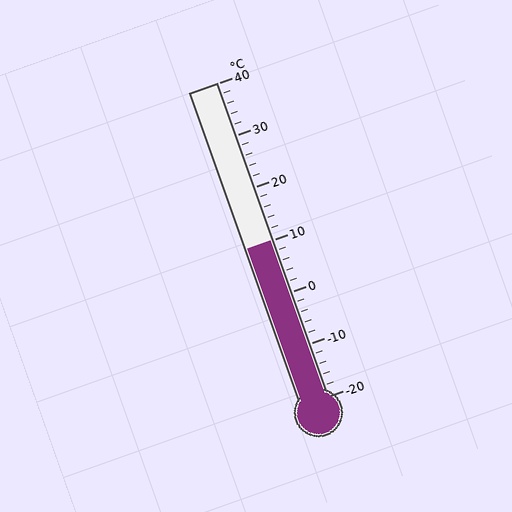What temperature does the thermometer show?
The thermometer shows approximately 10°C.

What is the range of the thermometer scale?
The thermometer scale ranges from -20°C to 40°C.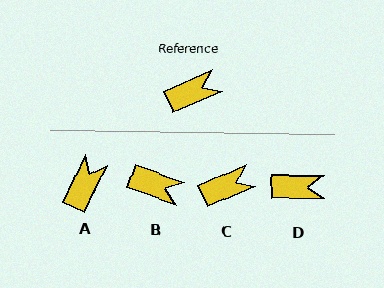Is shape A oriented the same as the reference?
No, it is off by about 41 degrees.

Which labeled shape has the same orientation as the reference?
C.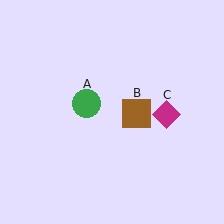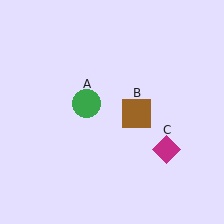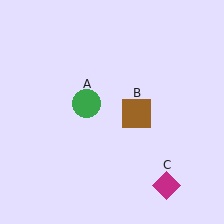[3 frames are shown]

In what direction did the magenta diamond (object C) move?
The magenta diamond (object C) moved down.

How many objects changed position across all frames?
1 object changed position: magenta diamond (object C).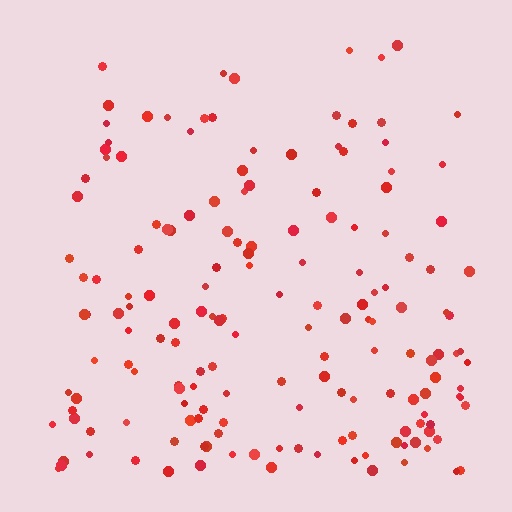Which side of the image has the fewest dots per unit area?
The top.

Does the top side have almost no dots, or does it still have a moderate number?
Still a moderate number, just noticeably fewer than the bottom.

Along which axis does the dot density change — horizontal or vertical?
Vertical.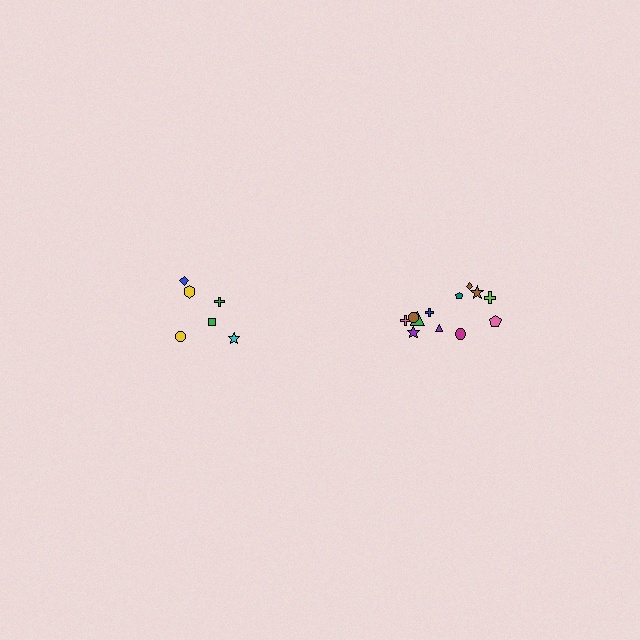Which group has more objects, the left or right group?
The right group.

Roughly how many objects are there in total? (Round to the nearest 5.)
Roughly 20 objects in total.